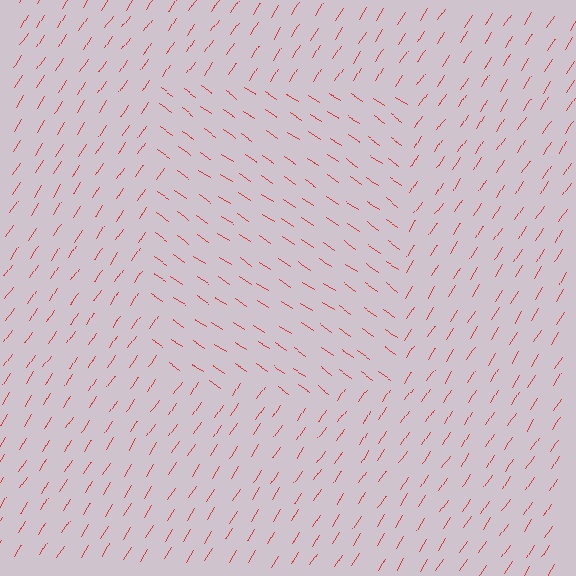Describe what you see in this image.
The image is filled with small red line segments. A rectangle region in the image has lines oriented differently from the surrounding lines, creating a visible texture boundary.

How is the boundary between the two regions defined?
The boundary is defined purely by a change in line orientation (approximately 89 degrees difference). All lines are the same color and thickness.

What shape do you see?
I see a rectangle.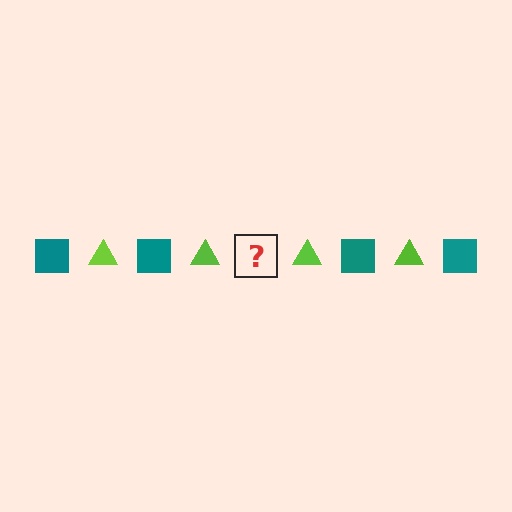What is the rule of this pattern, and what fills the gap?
The rule is that the pattern alternates between teal square and lime triangle. The gap should be filled with a teal square.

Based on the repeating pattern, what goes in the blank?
The blank should be a teal square.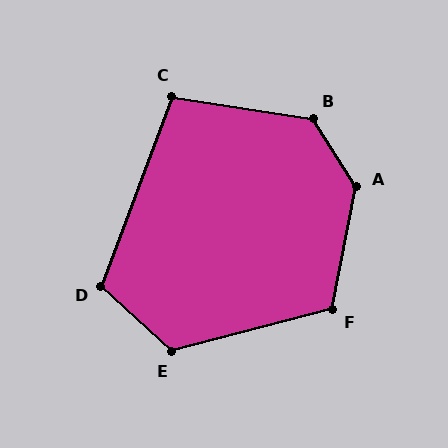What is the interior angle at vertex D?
Approximately 112 degrees (obtuse).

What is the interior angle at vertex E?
Approximately 123 degrees (obtuse).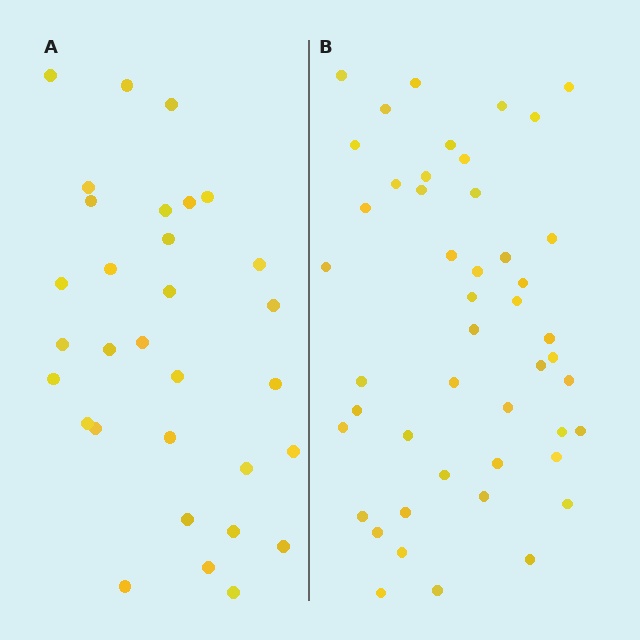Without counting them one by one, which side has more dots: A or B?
Region B (the right region) has more dots.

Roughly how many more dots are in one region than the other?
Region B has approximately 15 more dots than region A.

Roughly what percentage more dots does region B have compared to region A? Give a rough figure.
About 50% more.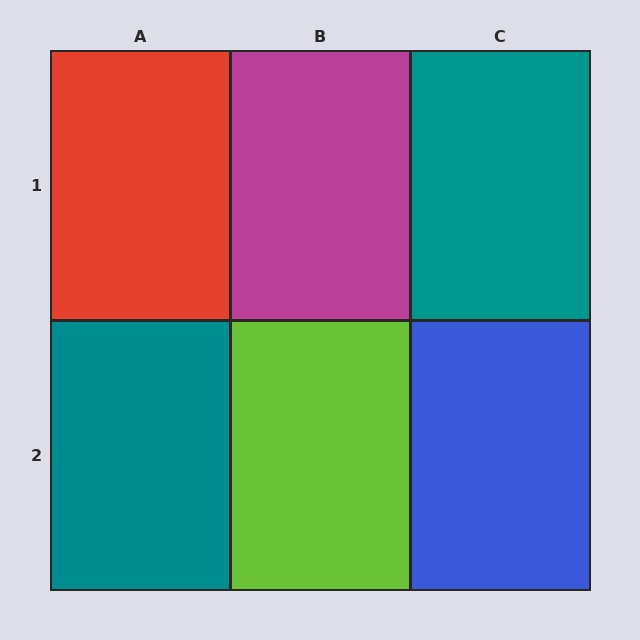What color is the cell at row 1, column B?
Magenta.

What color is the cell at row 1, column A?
Red.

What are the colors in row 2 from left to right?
Teal, lime, blue.